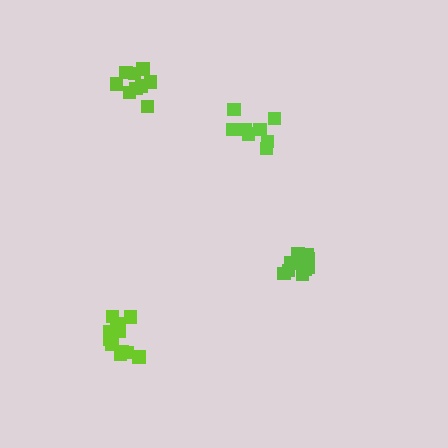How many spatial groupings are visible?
There are 4 spatial groupings.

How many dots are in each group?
Group 1: 11 dots, Group 2: 8 dots, Group 3: 10 dots, Group 4: 10 dots (39 total).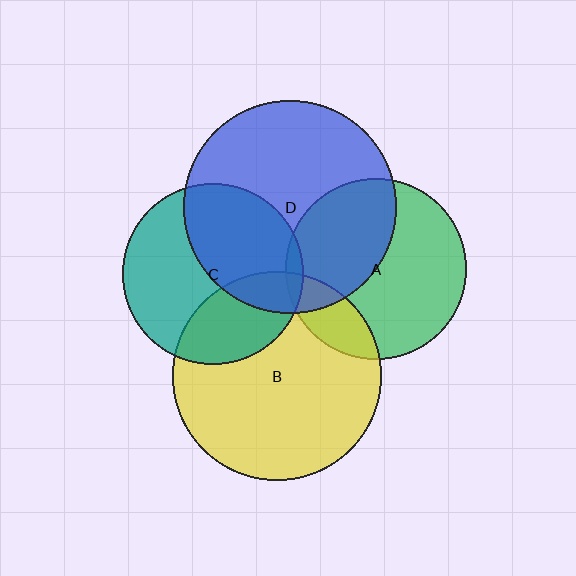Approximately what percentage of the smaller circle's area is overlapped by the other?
Approximately 45%.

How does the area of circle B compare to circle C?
Approximately 1.3 times.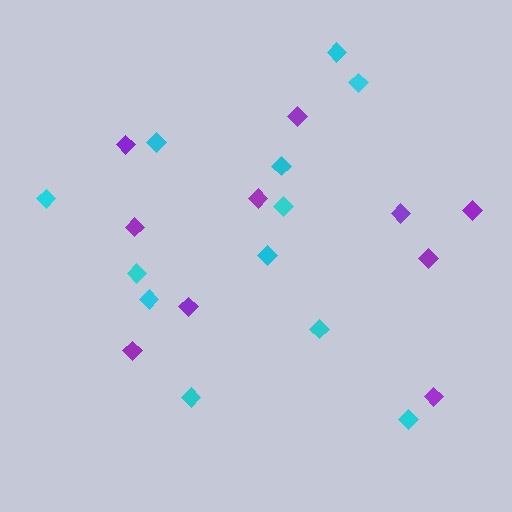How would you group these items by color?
There are 2 groups: one group of purple diamonds (10) and one group of cyan diamonds (12).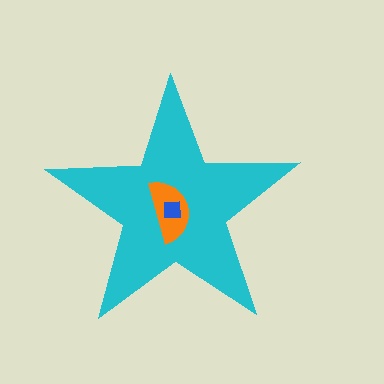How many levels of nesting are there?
3.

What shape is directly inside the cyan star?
The orange semicircle.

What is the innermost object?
The blue square.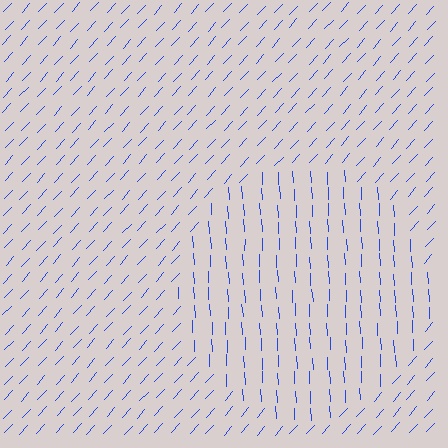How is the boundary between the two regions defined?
The boundary is defined purely by a change in line orientation (approximately 45 degrees difference). All lines are the same color and thickness.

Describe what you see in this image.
The image is filled with small blue line segments. A circle region in the image has lines oriented differently from the surrounding lines, creating a visible texture boundary.